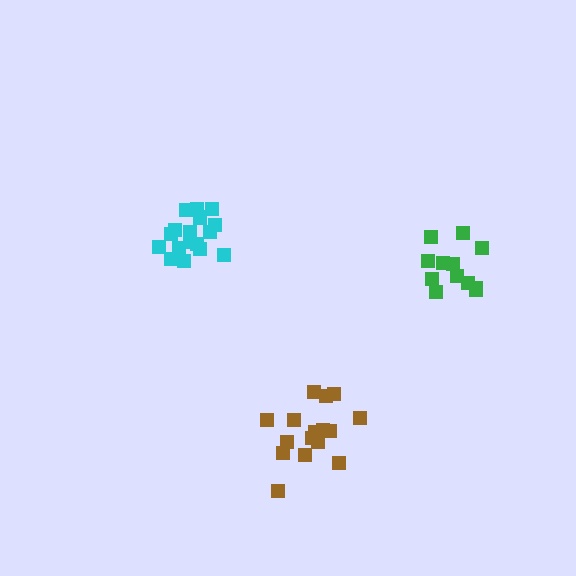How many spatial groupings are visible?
There are 3 spatial groupings.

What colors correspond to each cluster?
The clusters are colored: green, cyan, brown.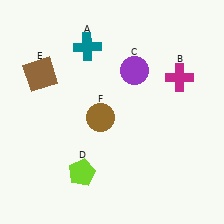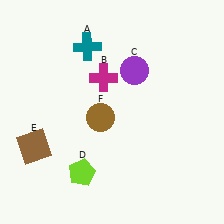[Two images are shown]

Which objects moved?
The objects that moved are: the magenta cross (B), the brown square (E).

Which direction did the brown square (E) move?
The brown square (E) moved down.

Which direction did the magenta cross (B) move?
The magenta cross (B) moved left.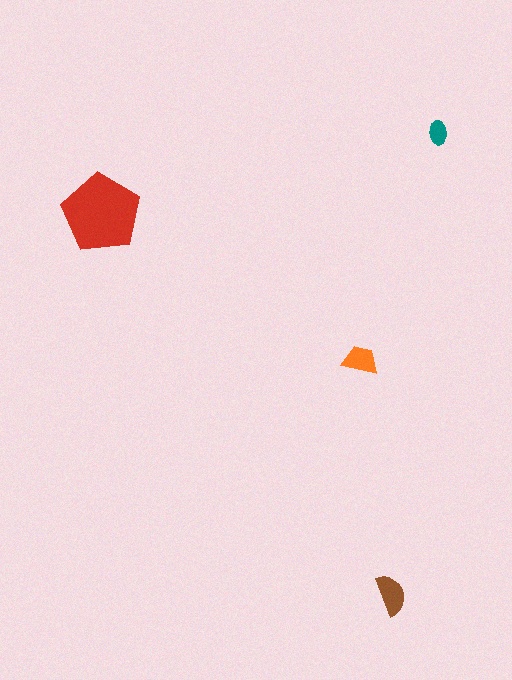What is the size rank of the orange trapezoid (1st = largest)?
3rd.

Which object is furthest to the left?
The red pentagon is leftmost.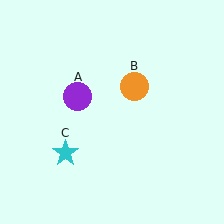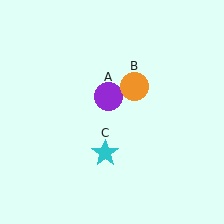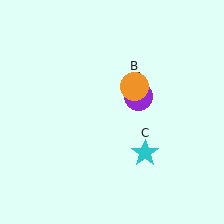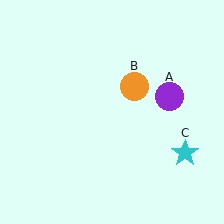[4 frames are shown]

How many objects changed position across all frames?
2 objects changed position: purple circle (object A), cyan star (object C).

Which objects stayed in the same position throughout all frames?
Orange circle (object B) remained stationary.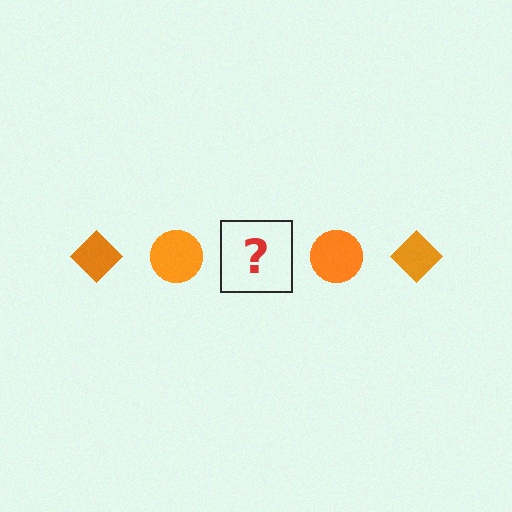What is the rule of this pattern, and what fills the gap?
The rule is that the pattern cycles through diamond, circle shapes in orange. The gap should be filled with an orange diamond.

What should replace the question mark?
The question mark should be replaced with an orange diamond.